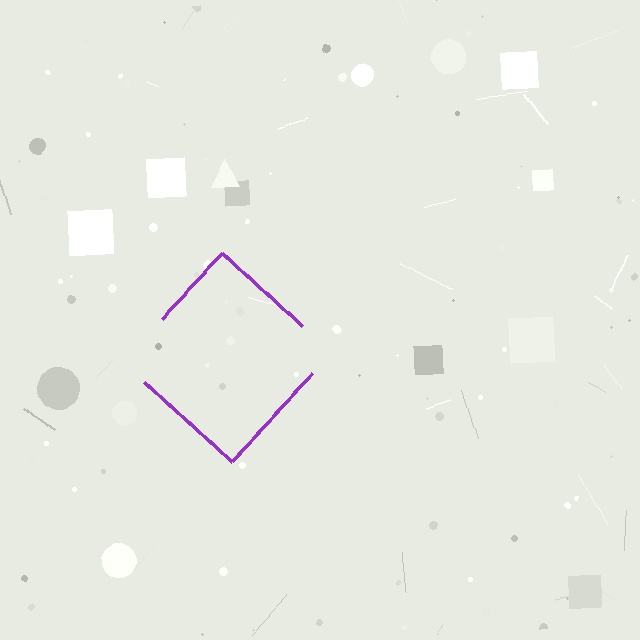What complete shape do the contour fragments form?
The contour fragments form a diamond.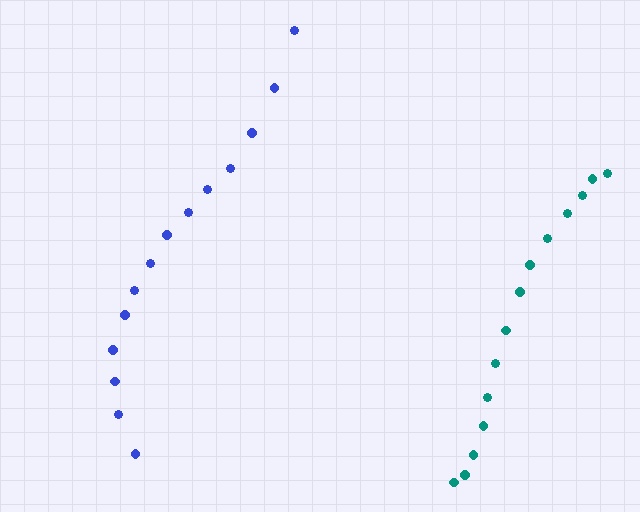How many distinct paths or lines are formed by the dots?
There are 2 distinct paths.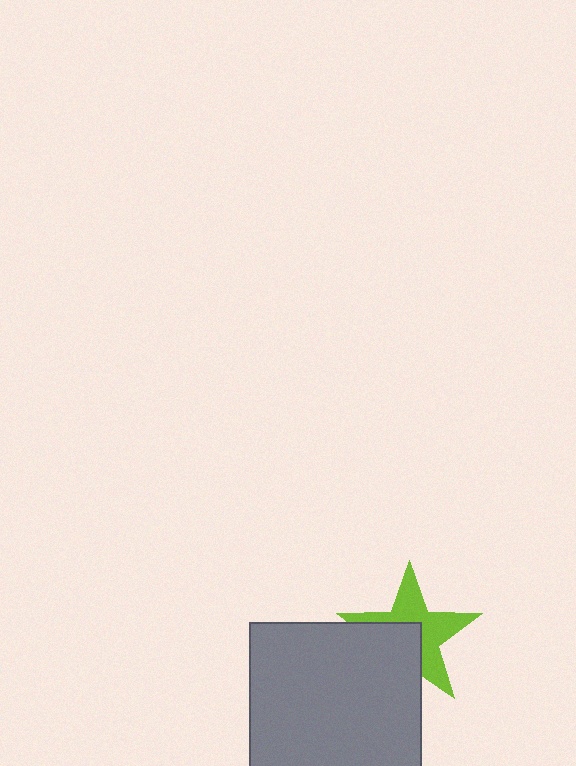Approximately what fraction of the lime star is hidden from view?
Roughly 43% of the lime star is hidden behind the gray rectangle.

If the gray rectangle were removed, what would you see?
You would see the complete lime star.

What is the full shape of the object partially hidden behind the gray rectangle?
The partially hidden object is a lime star.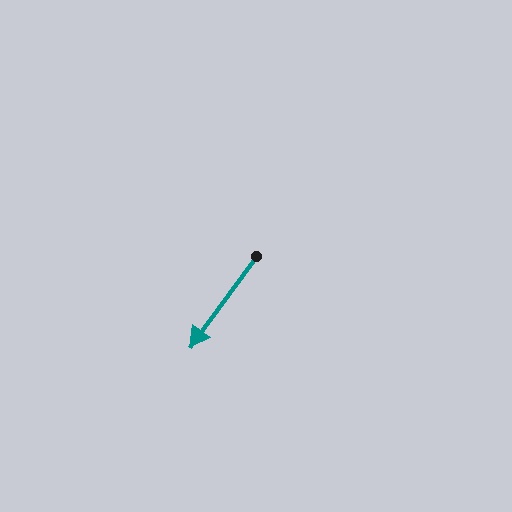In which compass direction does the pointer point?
Southwest.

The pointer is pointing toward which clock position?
Roughly 7 o'clock.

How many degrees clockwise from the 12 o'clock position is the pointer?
Approximately 216 degrees.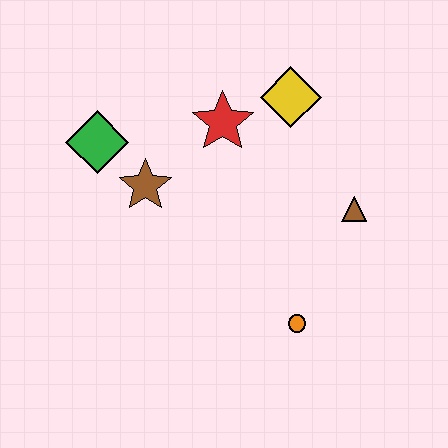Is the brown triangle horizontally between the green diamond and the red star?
No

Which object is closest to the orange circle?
The brown triangle is closest to the orange circle.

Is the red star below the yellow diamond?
Yes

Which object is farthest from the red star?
The orange circle is farthest from the red star.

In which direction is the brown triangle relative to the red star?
The brown triangle is to the right of the red star.